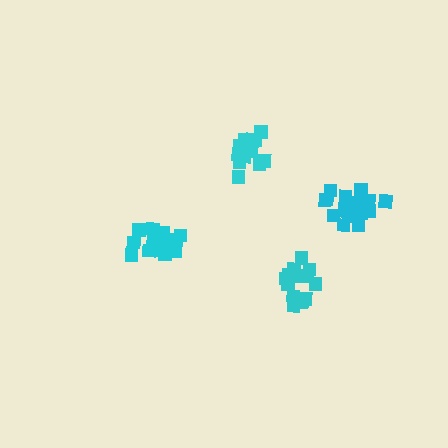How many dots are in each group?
Group 1: 18 dots, Group 2: 17 dots, Group 3: 15 dots, Group 4: 19 dots (69 total).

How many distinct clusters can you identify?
There are 4 distinct clusters.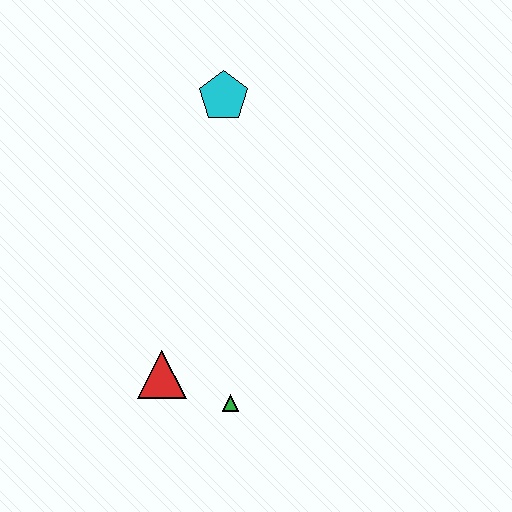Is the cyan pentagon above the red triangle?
Yes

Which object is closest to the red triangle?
The green triangle is closest to the red triangle.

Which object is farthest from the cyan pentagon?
The green triangle is farthest from the cyan pentagon.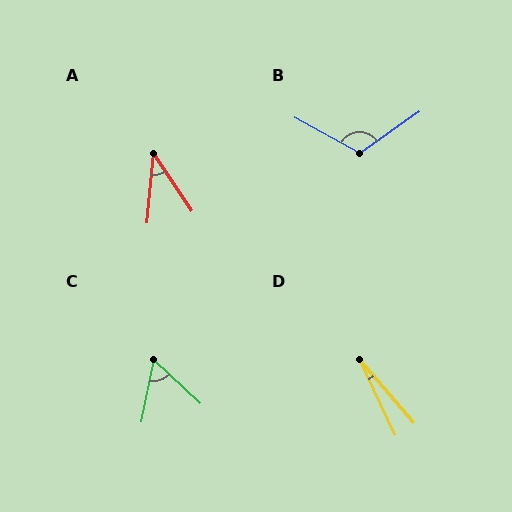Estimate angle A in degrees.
Approximately 39 degrees.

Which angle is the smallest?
D, at approximately 15 degrees.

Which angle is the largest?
B, at approximately 116 degrees.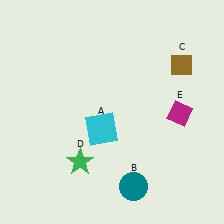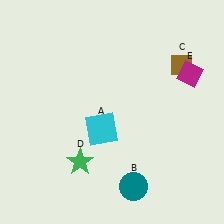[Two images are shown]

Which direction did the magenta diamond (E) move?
The magenta diamond (E) moved up.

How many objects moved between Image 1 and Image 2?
1 object moved between the two images.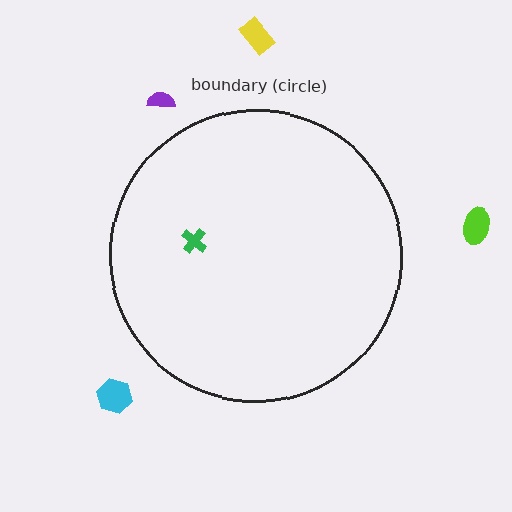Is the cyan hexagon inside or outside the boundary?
Outside.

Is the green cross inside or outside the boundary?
Inside.